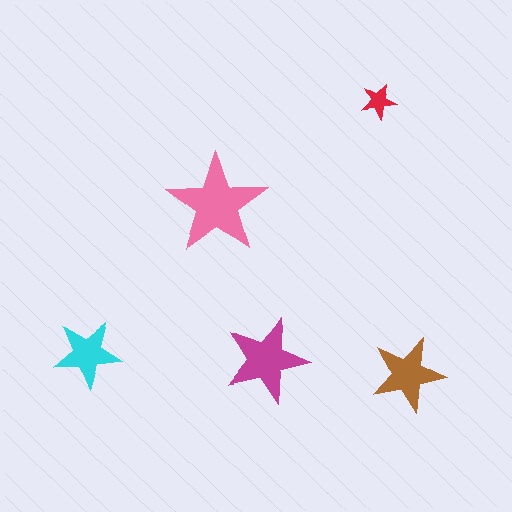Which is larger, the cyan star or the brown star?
The brown one.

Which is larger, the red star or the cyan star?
The cyan one.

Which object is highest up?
The red star is topmost.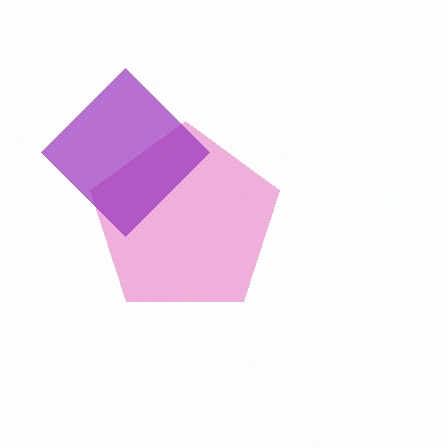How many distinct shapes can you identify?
There are 2 distinct shapes: a pink pentagon, a purple diamond.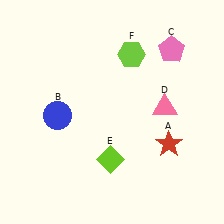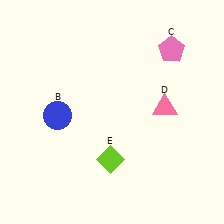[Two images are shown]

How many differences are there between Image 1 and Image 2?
There are 2 differences between the two images.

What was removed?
The lime hexagon (F), the red star (A) were removed in Image 2.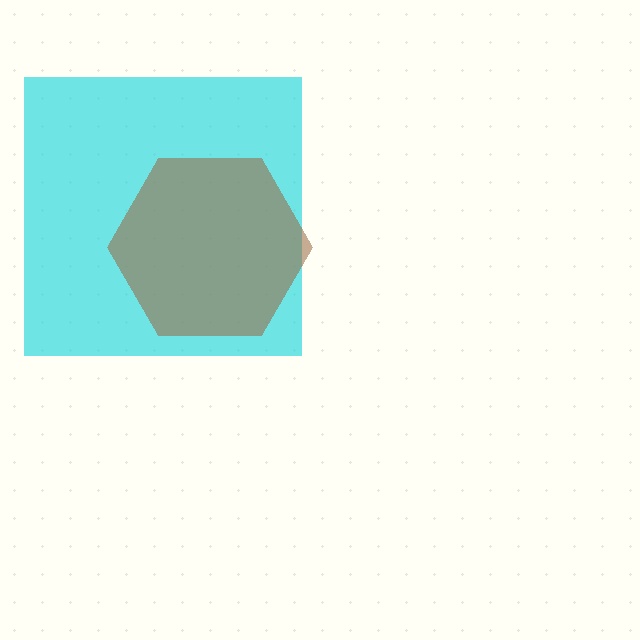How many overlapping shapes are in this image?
There are 2 overlapping shapes in the image.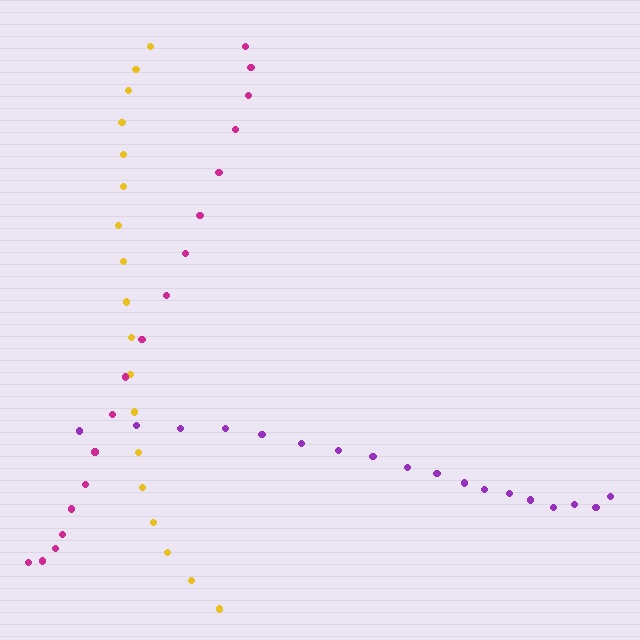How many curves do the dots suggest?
There are 3 distinct paths.